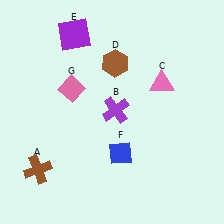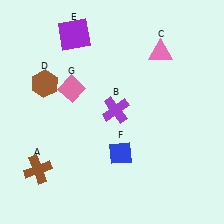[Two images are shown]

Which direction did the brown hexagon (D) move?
The brown hexagon (D) moved left.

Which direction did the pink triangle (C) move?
The pink triangle (C) moved up.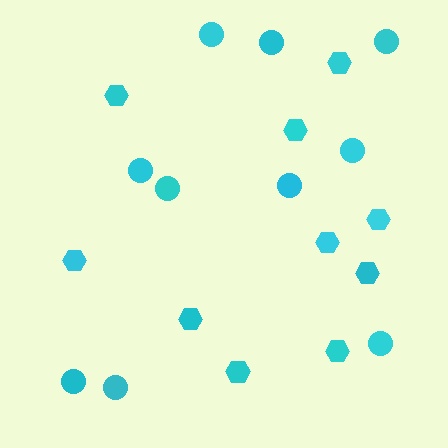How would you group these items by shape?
There are 2 groups: one group of hexagons (10) and one group of circles (10).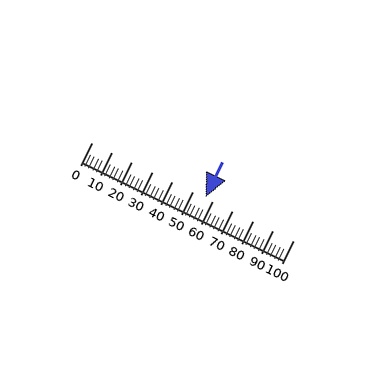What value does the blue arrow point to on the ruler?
The blue arrow points to approximately 56.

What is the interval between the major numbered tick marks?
The major tick marks are spaced 10 units apart.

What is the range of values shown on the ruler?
The ruler shows values from 0 to 100.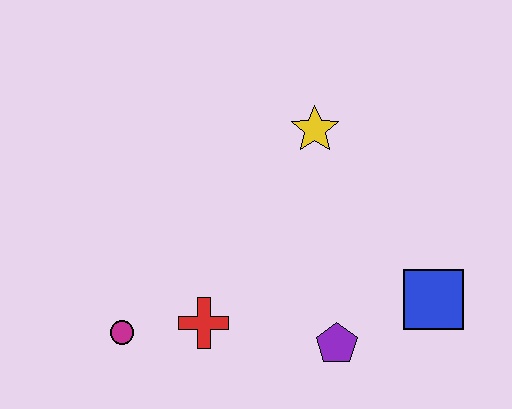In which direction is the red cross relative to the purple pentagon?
The red cross is to the left of the purple pentagon.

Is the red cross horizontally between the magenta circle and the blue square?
Yes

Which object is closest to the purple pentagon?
The blue square is closest to the purple pentagon.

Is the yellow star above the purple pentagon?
Yes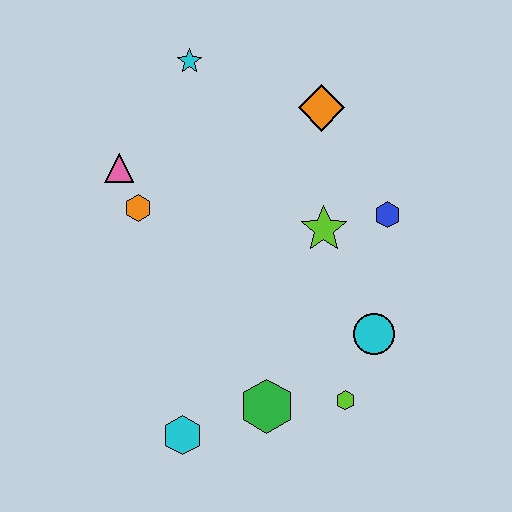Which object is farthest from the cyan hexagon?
The cyan star is farthest from the cyan hexagon.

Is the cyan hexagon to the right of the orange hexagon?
Yes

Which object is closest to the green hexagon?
The lime hexagon is closest to the green hexagon.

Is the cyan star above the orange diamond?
Yes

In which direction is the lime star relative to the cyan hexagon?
The lime star is above the cyan hexagon.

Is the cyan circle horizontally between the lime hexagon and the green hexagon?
No